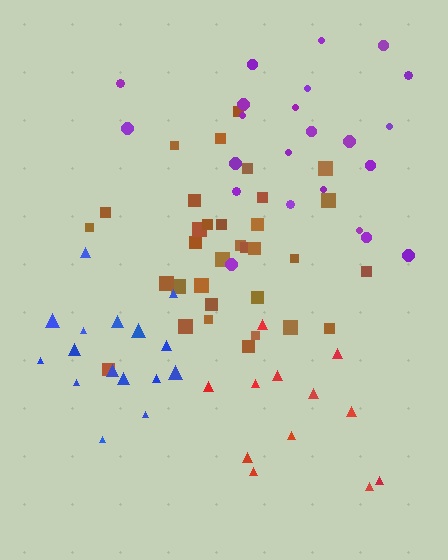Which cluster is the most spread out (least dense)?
Red.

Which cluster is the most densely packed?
Brown.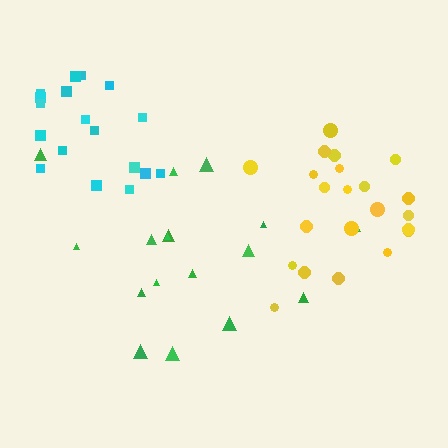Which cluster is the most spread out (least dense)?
Green.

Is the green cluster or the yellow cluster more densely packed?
Yellow.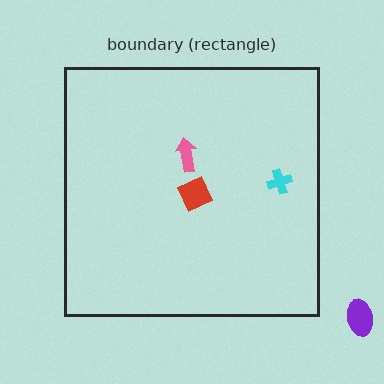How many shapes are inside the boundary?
3 inside, 1 outside.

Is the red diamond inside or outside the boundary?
Inside.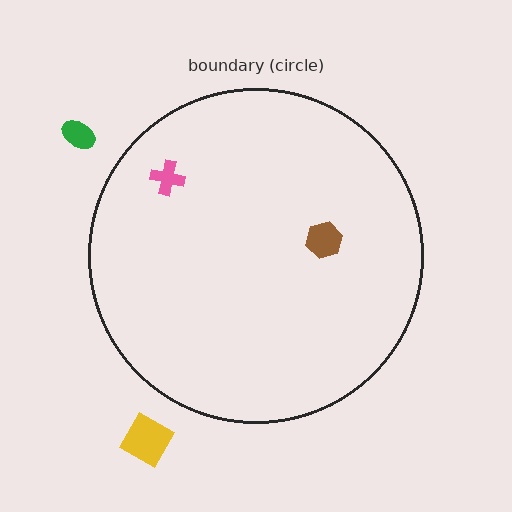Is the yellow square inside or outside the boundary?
Outside.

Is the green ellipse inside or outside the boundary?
Outside.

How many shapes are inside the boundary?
2 inside, 2 outside.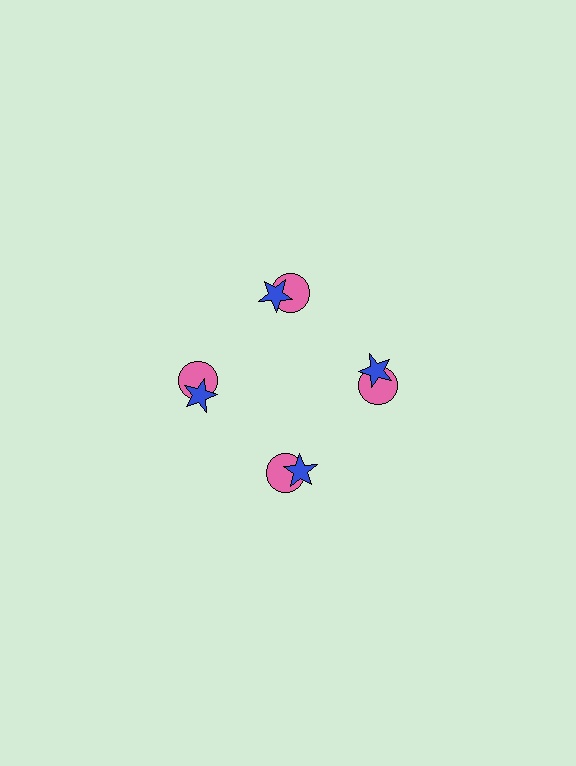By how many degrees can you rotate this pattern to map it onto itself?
The pattern maps onto itself every 90 degrees of rotation.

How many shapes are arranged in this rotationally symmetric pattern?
There are 8 shapes, arranged in 4 groups of 2.